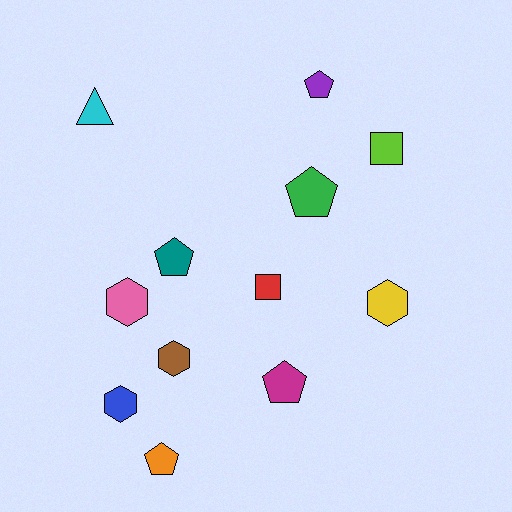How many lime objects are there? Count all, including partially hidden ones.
There is 1 lime object.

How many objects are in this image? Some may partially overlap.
There are 12 objects.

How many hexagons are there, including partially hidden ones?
There are 4 hexagons.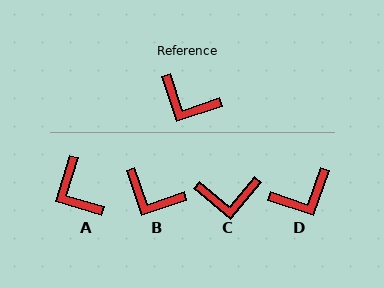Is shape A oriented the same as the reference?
No, it is off by about 35 degrees.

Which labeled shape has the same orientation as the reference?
B.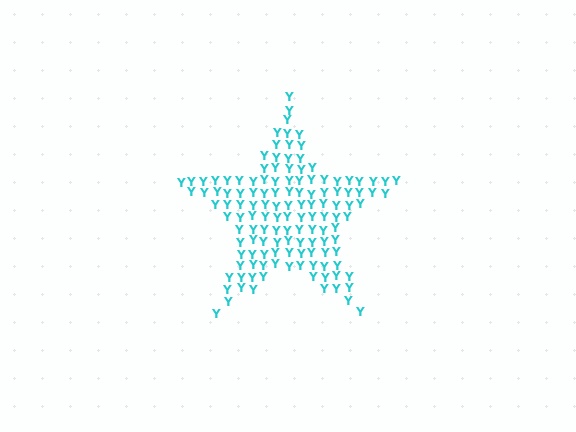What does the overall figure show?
The overall figure shows a star.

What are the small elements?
The small elements are letter Y's.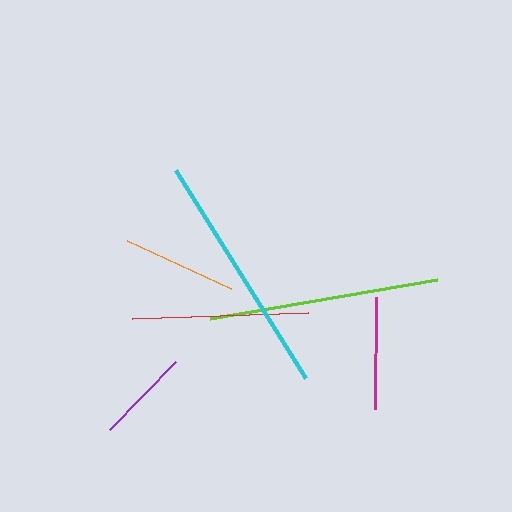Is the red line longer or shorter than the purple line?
The red line is longer than the purple line.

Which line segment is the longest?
The cyan line is the longest at approximately 246 pixels.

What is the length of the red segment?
The red segment is approximately 176 pixels long.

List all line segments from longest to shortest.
From longest to shortest: cyan, lime, red, orange, magenta, purple.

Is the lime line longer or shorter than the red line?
The lime line is longer than the red line.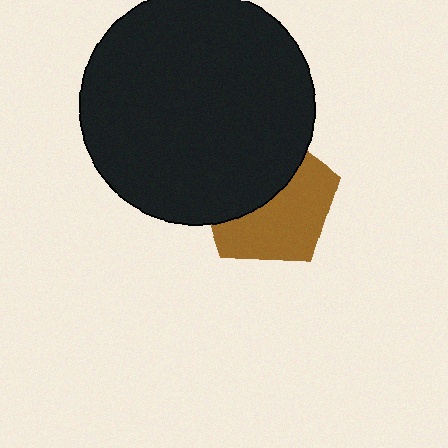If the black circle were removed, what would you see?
You would see the complete brown pentagon.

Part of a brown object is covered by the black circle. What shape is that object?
It is a pentagon.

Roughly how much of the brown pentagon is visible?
About half of it is visible (roughly 52%).